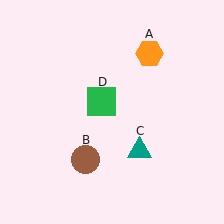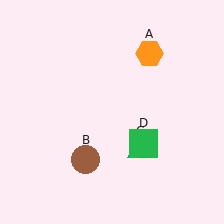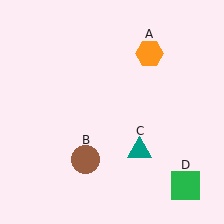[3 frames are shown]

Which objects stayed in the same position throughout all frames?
Orange hexagon (object A) and brown circle (object B) and teal triangle (object C) remained stationary.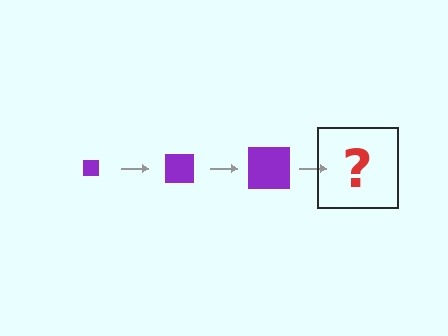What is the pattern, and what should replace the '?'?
The pattern is that the square gets progressively larger each step. The '?' should be a purple square, larger than the previous one.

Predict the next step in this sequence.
The next step is a purple square, larger than the previous one.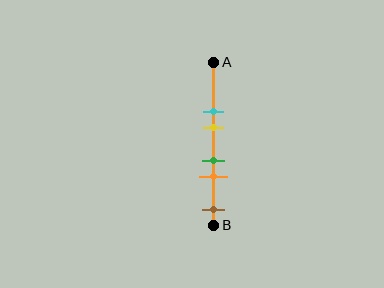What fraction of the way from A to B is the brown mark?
The brown mark is approximately 90% (0.9) of the way from A to B.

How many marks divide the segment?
There are 5 marks dividing the segment.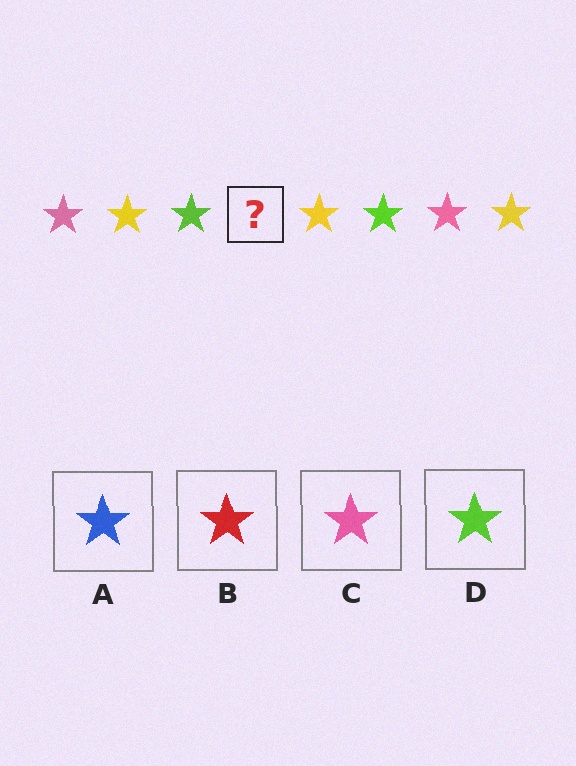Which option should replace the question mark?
Option C.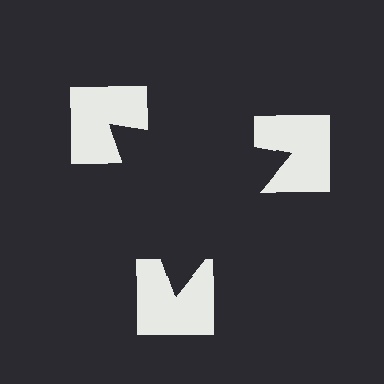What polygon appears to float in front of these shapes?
An illusory triangle — its edges are inferred from the aligned wedge cuts in the notched squares, not physically drawn.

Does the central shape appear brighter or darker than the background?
It typically appears slightly darker than the background, even though no actual brightness change is drawn.